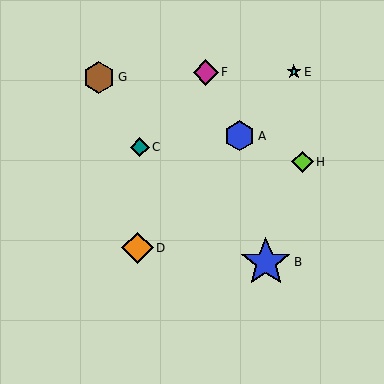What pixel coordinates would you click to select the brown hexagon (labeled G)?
Click at (99, 77) to select the brown hexagon G.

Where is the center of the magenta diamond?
The center of the magenta diamond is at (206, 72).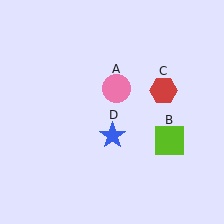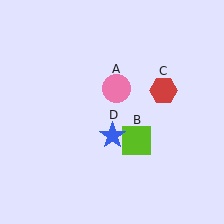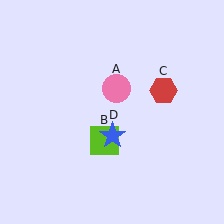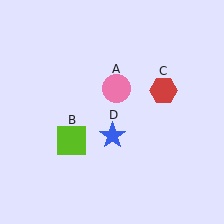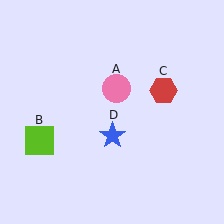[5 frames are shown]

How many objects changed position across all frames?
1 object changed position: lime square (object B).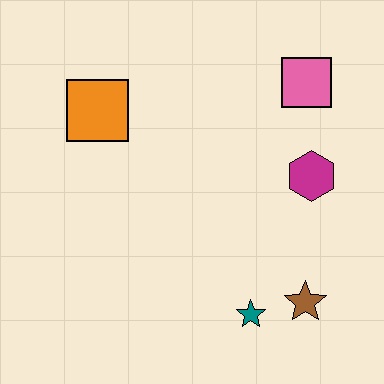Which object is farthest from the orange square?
The brown star is farthest from the orange square.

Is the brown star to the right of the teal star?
Yes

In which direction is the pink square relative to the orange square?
The pink square is to the right of the orange square.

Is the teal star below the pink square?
Yes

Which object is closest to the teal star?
The brown star is closest to the teal star.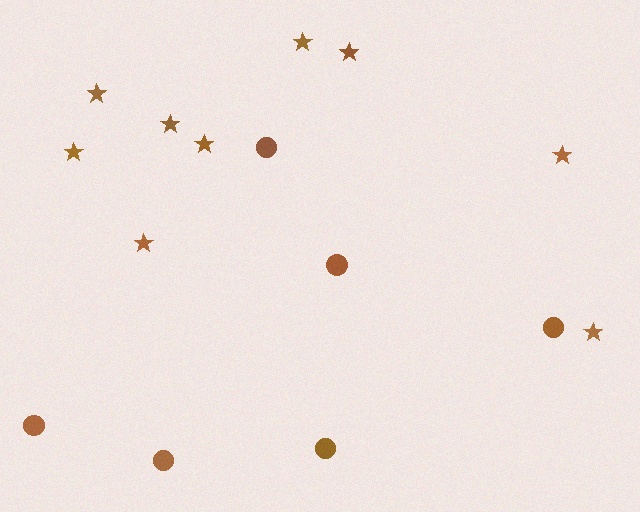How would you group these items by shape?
There are 2 groups: one group of circles (6) and one group of stars (9).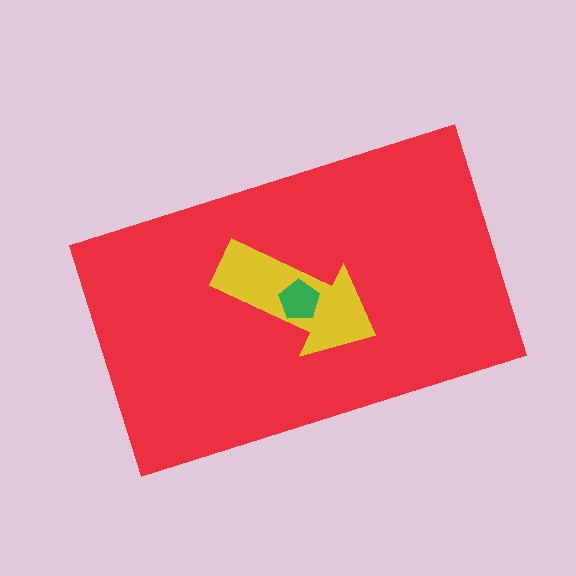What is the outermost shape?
The red rectangle.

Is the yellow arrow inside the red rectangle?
Yes.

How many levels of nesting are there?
3.